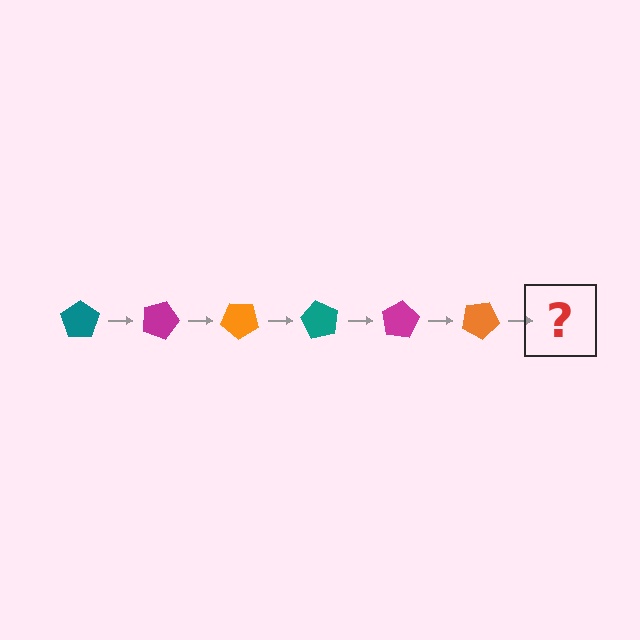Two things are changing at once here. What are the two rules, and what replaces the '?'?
The two rules are that it rotates 20 degrees each step and the color cycles through teal, magenta, and orange. The '?' should be a teal pentagon, rotated 120 degrees from the start.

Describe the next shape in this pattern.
It should be a teal pentagon, rotated 120 degrees from the start.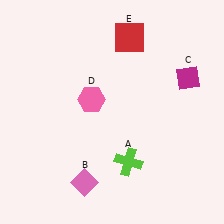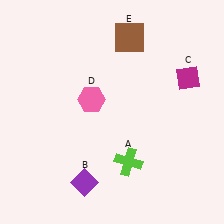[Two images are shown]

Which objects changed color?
B changed from pink to purple. E changed from red to brown.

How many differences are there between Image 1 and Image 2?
There are 2 differences between the two images.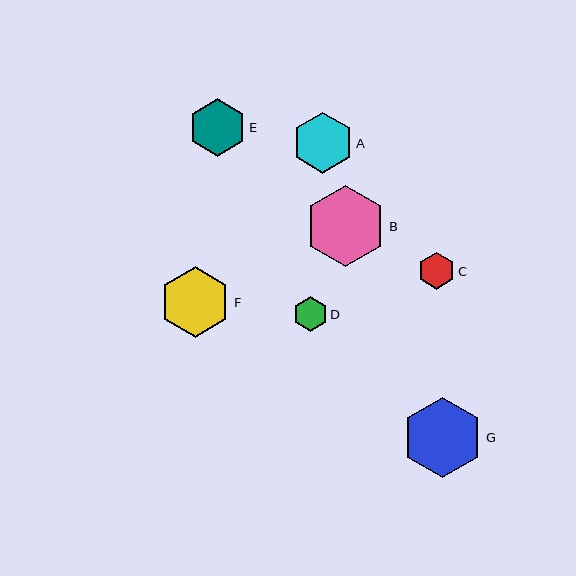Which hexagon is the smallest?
Hexagon D is the smallest with a size of approximately 35 pixels.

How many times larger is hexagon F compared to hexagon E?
Hexagon F is approximately 1.2 times the size of hexagon E.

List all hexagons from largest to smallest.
From largest to smallest: B, G, F, A, E, C, D.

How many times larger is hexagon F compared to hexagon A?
Hexagon F is approximately 1.2 times the size of hexagon A.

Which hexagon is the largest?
Hexagon B is the largest with a size of approximately 81 pixels.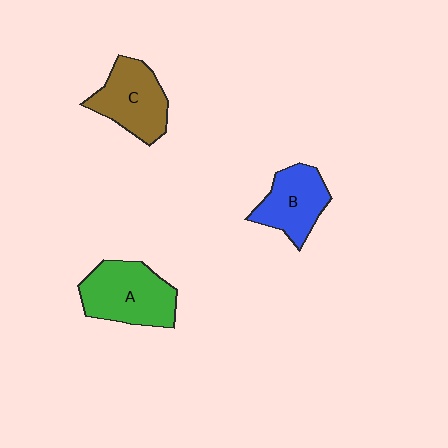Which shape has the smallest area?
Shape B (blue).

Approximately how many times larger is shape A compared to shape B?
Approximately 1.3 times.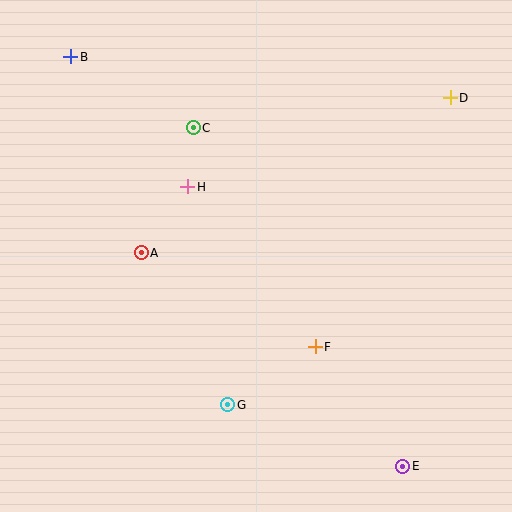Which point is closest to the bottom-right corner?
Point E is closest to the bottom-right corner.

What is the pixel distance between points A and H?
The distance between A and H is 81 pixels.